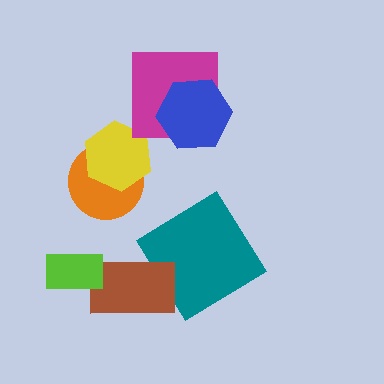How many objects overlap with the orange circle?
1 object overlaps with the orange circle.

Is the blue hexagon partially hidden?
No, no other shape covers it.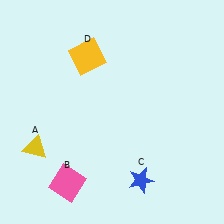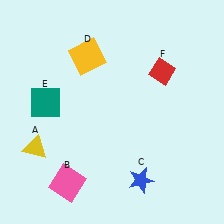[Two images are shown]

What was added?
A teal square (E), a red diamond (F) were added in Image 2.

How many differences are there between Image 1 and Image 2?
There are 2 differences between the two images.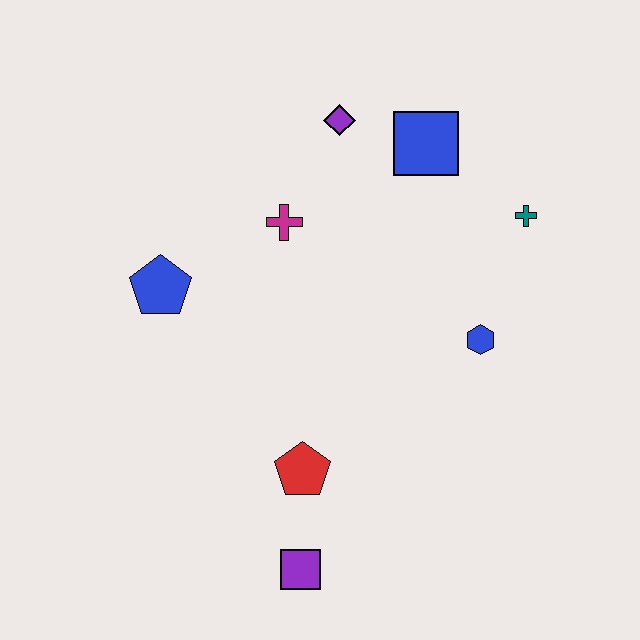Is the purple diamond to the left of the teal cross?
Yes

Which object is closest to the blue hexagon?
The teal cross is closest to the blue hexagon.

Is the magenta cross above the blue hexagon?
Yes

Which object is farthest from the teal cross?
The purple square is farthest from the teal cross.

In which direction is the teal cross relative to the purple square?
The teal cross is above the purple square.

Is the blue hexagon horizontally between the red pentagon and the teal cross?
Yes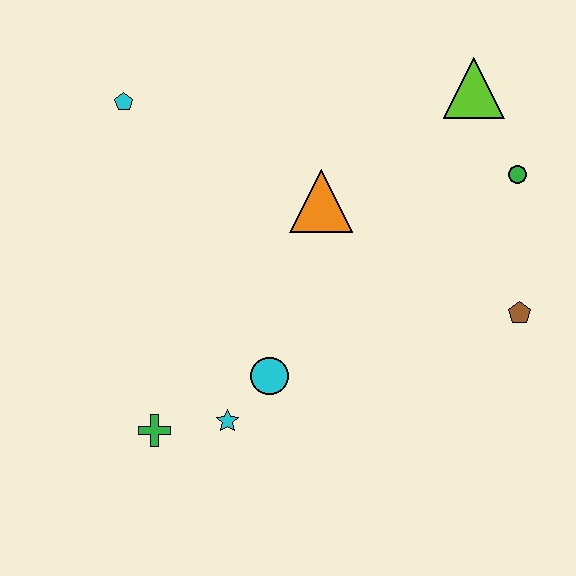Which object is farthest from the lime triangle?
The green cross is farthest from the lime triangle.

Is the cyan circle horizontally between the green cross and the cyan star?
No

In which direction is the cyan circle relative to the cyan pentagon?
The cyan circle is below the cyan pentagon.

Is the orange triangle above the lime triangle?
No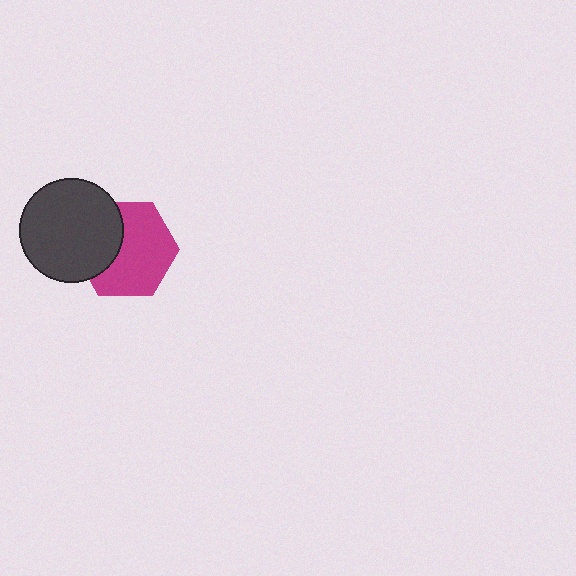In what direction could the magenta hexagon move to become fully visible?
The magenta hexagon could move right. That would shift it out from behind the dark gray circle entirely.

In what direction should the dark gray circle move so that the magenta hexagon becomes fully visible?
The dark gray circle should move left. That is the shortest direction to clear the overlap and leave the magenta hexagon fully visible.